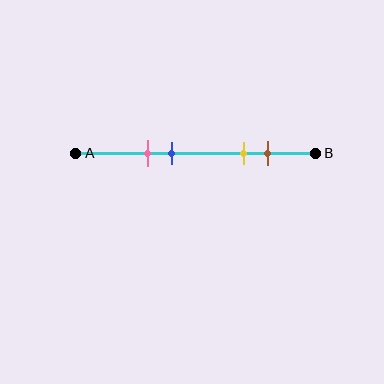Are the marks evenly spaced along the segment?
No, the marks are not evenly spaced.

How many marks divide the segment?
There are 4 marks dividing the segment.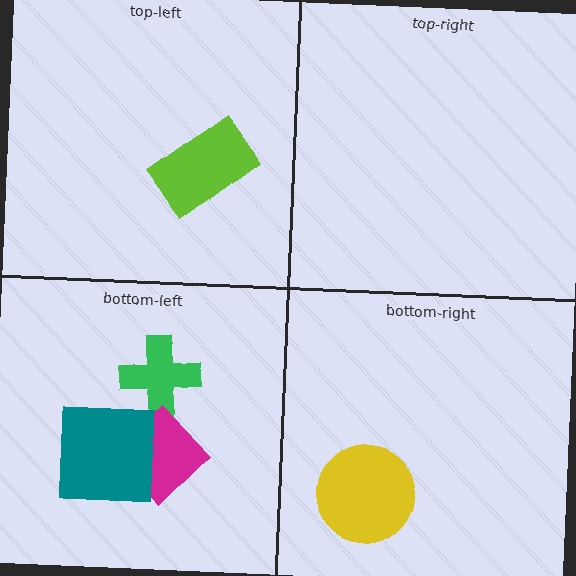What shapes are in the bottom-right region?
The yellow circle.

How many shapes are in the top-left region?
1.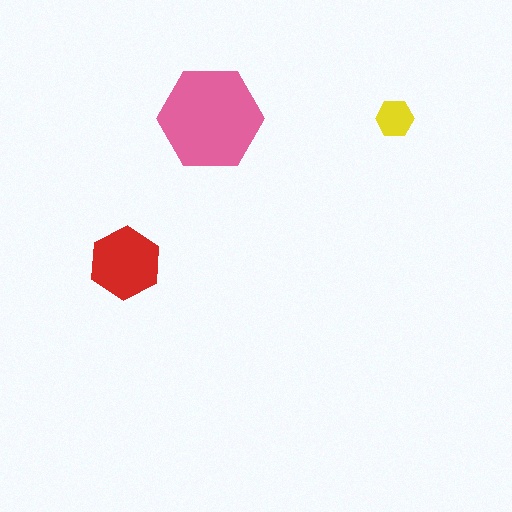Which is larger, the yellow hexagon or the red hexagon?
The red one.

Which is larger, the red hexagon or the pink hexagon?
The pink one.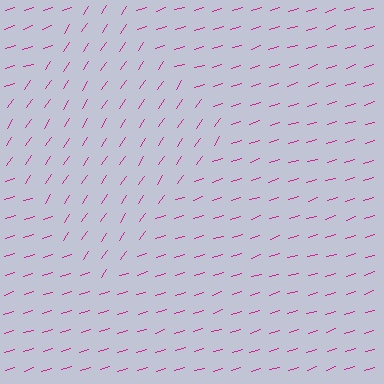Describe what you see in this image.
The image is filled with small magenta line segments. A diamond region in the image has lines oriented differently from the surrounding lines, creating a visible texture boundary.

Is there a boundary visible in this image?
Yes, there is a texture boundary formed by a change in line orientation.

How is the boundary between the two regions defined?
The boundary is defined purely by a change in line orientation (approximately 38 degrees difference). All lines are the same color and thickness.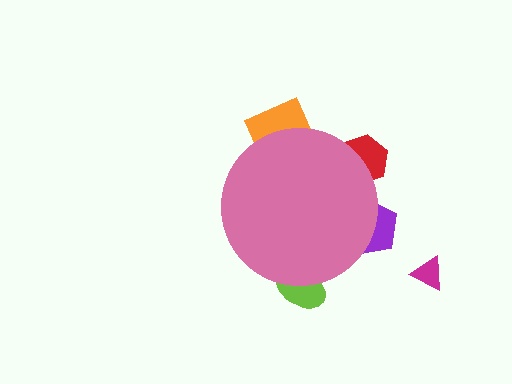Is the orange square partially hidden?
Yes, the orange square is partially hidden behind the pink circle.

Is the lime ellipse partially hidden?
Yes, the lime ellipse is partially hidden behind the pink circle.